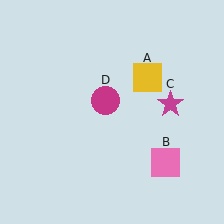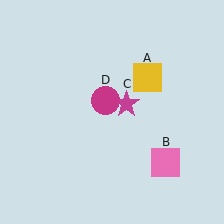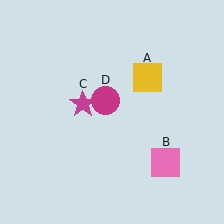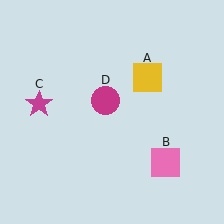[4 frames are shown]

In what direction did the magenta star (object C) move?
The magenta star (object C) moved left.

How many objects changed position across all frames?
1 object changed position: magenta star (object C).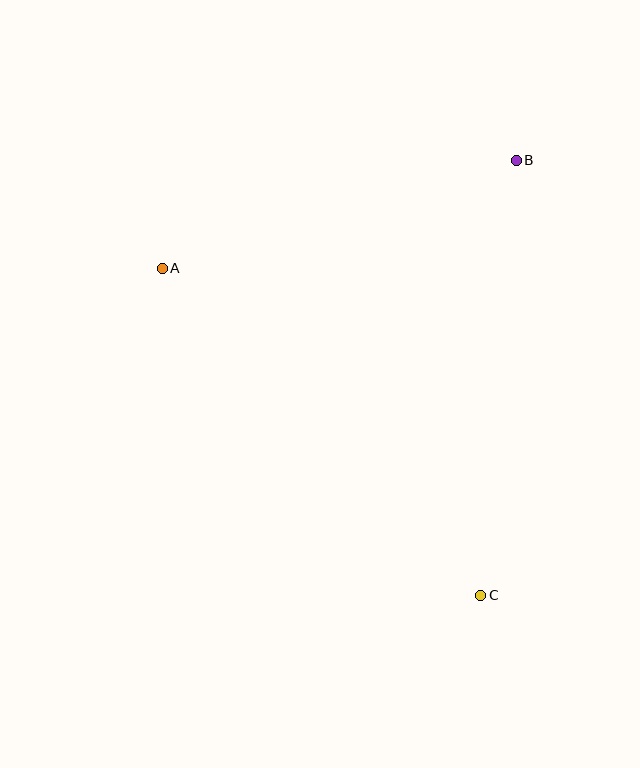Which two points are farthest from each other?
Points A and C are farthest from each other.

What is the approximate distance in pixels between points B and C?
The distance between B and C is approximately 436 pixels.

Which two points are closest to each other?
Points A and B are closest to each other.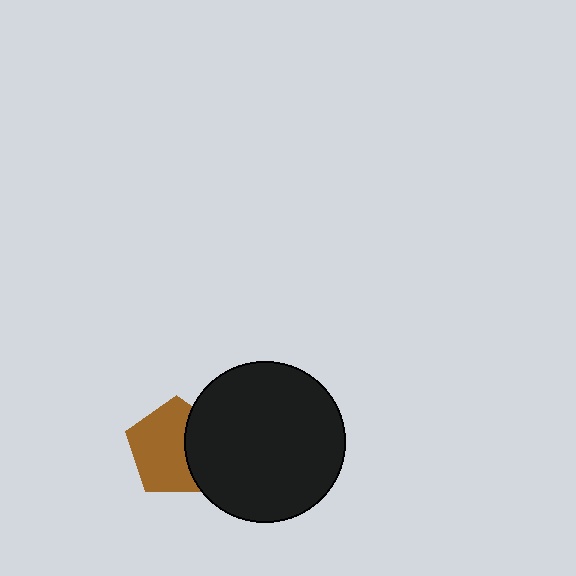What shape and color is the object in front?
The object in front is a black circle.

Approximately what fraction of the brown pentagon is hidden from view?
Roughly 34% of the brown pentagon is hidden behind the black circle.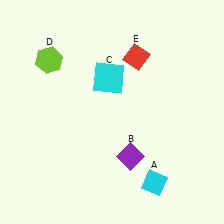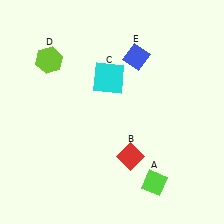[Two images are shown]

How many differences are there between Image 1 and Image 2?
There are 3 differences between the two images.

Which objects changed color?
A changed from cyan to lime. B changed from purple to red. E changed from red to blue.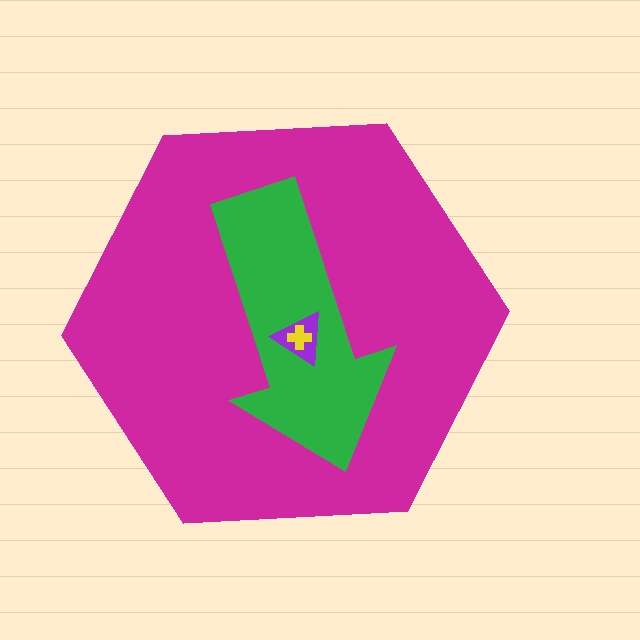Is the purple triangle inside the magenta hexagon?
Yes.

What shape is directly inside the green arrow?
The purple triangle.